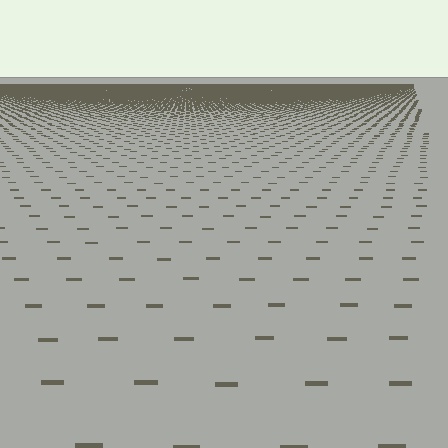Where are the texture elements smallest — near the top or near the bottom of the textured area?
Near the top.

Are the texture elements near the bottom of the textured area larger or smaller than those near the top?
Larger. Near the bottom, elements are closer to the viewer and appear at a bigger on-screen size.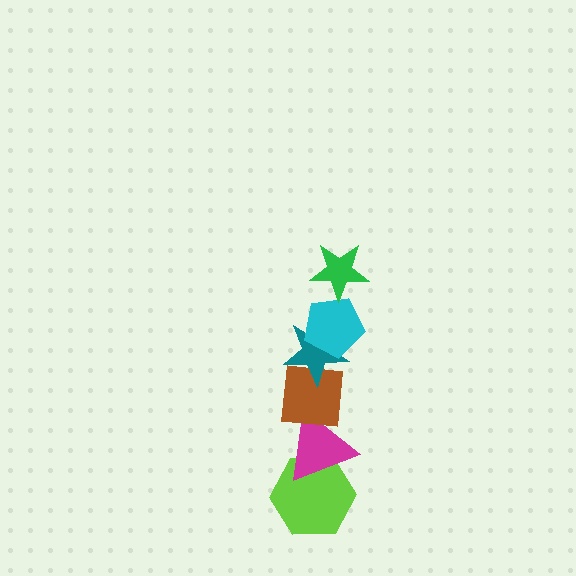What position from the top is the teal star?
The teal star is 3rd from the top.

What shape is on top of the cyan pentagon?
The green star is on top of the cyan pentagon.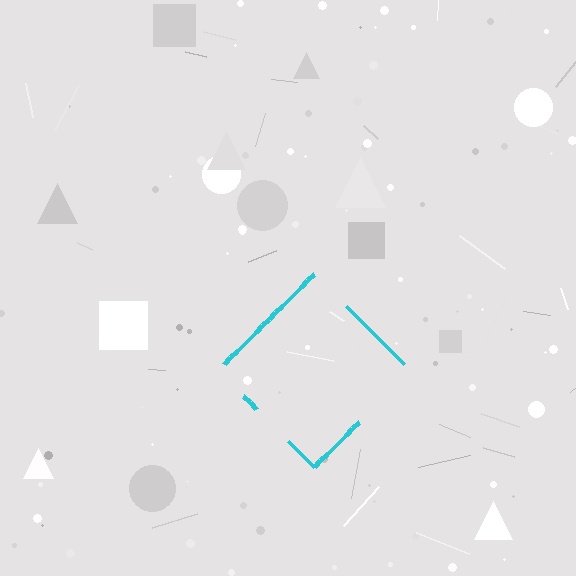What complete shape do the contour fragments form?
The contour fragments form a diamond.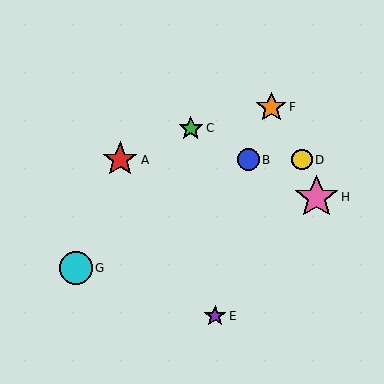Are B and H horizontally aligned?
No, B is at y≈160 and H is at y≈197.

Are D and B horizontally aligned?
Yes, both are at y≈160.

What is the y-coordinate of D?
Object D is at y≈160.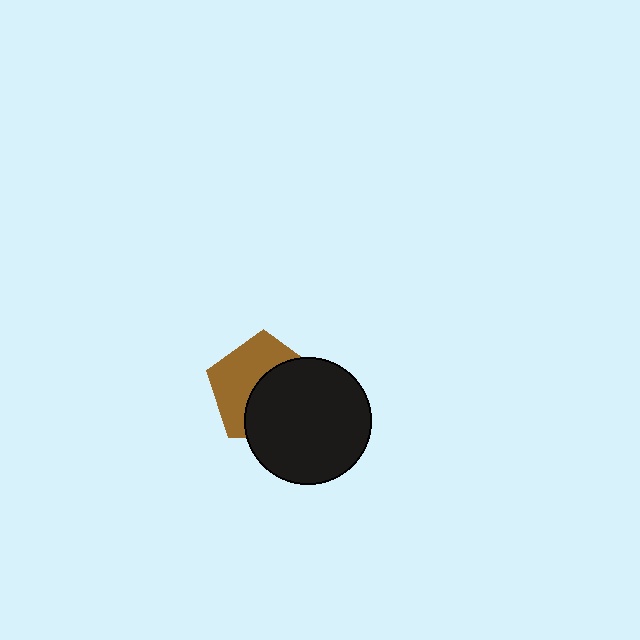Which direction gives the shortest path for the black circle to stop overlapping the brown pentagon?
Moving toward the lower-right gives the shortest separation.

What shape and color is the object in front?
The object in front is a black circle.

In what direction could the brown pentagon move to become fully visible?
The brown pentagon could move toward the upper-left. That would shift it out from behind the black circle entirely.